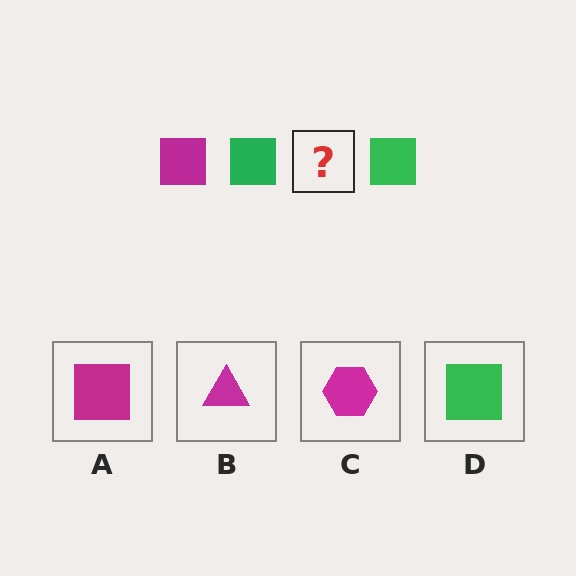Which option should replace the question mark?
Option A.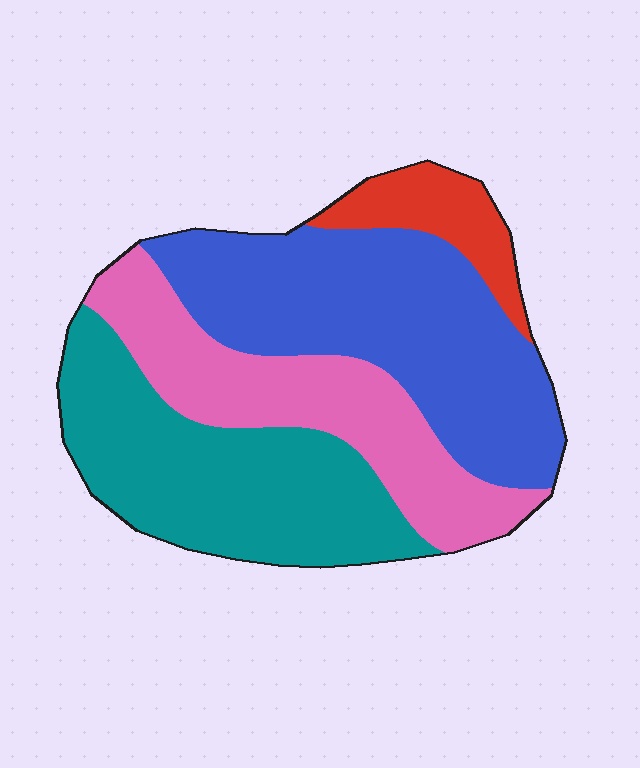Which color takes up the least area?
Red, at roughly 10%.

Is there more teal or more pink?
Teal.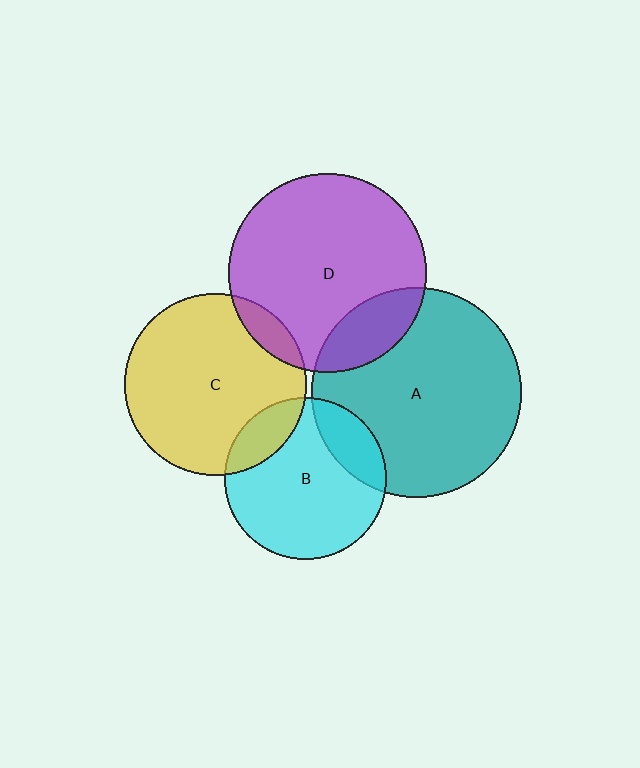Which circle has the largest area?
Circle A (teal).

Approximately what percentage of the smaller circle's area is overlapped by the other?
Approximately 15%.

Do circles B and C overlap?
Yes.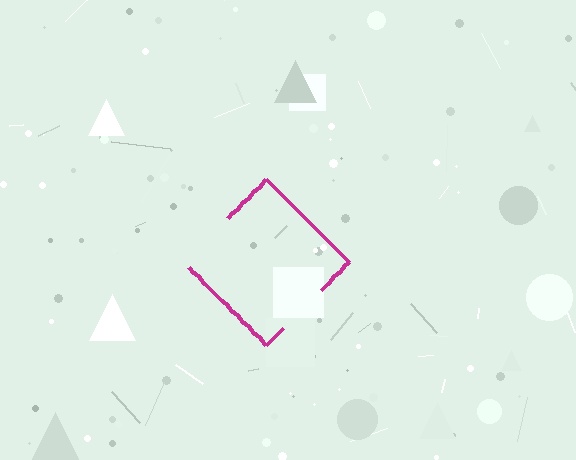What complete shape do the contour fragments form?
The contour fragments form a diamond.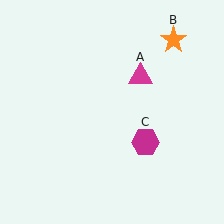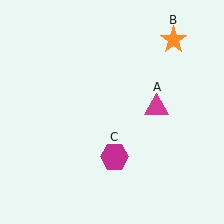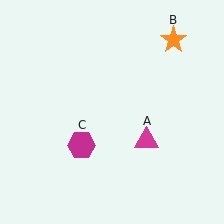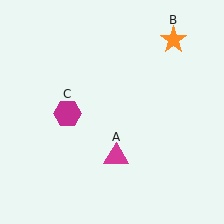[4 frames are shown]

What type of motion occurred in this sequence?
The magenta triangle (object A), magenta hexagon (object C) rotated clockwise around the center of the scene.